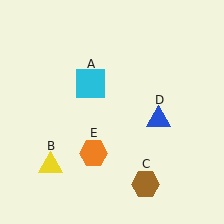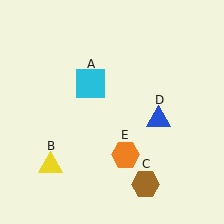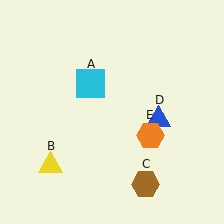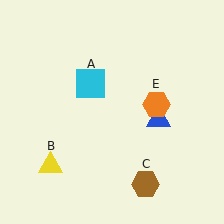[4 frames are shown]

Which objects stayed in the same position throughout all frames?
Cyan square (object A) and yellow triangle (object B) and brown hexagon (object C) and blue triangle (object D) remained stationary.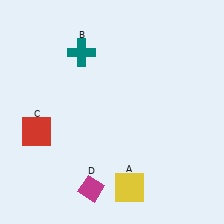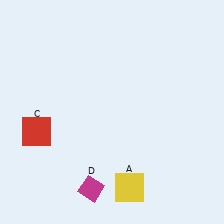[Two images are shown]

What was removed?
The teal cross (B) was removed in Image 2.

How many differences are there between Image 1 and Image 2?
There is 1 difference between the two images.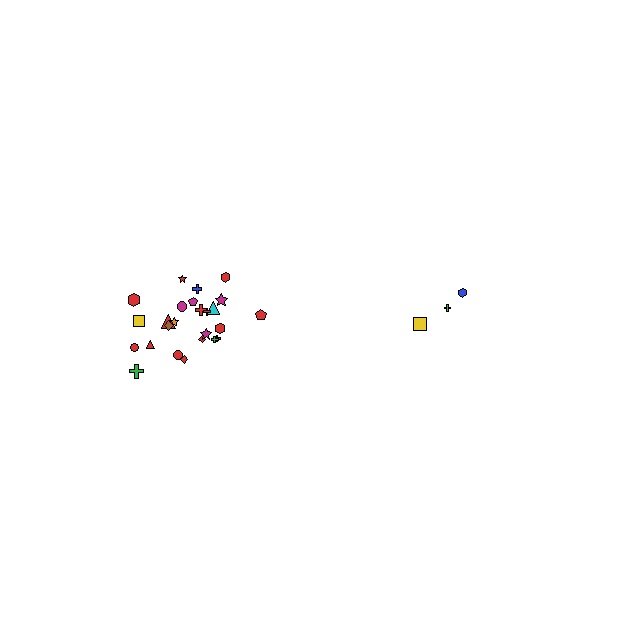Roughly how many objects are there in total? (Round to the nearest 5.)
Roughly 30 objects in total.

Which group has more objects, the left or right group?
The left group.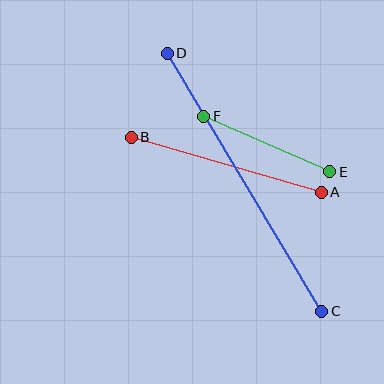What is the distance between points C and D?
The distance is approximately 301 pixels.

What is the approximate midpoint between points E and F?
The midpoint is at approximately (267, 144) pixels.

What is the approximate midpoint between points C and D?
The midpoint is at approximately (244, 182) pixels.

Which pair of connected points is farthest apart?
Points C and D are farthest apart.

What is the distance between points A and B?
The distance is approximately 198 pixels.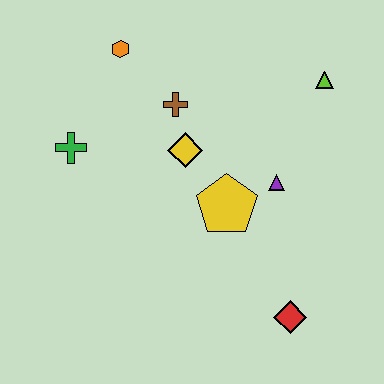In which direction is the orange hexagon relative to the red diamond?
The orange hexagon is above the red diamond.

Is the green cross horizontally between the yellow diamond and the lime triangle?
No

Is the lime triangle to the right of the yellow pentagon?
Yes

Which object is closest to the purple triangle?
The yellow pentagon is closest to the purple triangle.